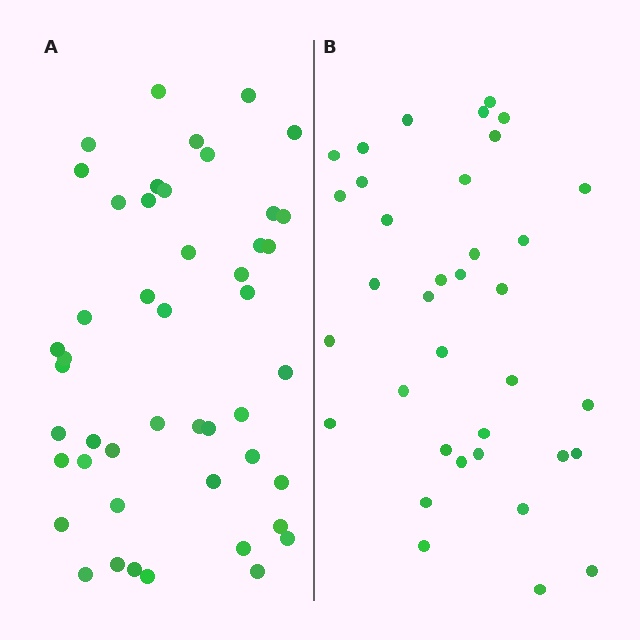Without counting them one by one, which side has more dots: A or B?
Region A (the left region) has more dots.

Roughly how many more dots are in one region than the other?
Region A has roughly 12 or so more dots than region B.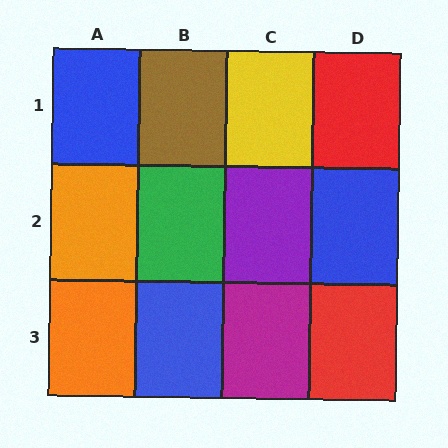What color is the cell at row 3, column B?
Blue.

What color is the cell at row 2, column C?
Purple.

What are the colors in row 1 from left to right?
Blue, brown, yellow, red.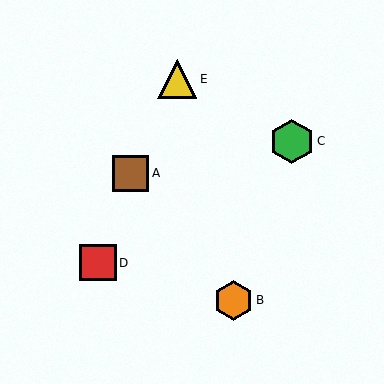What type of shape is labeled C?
Shape C is a green hexagon.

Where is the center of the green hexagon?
The center of the green hexagon is at (292, 141).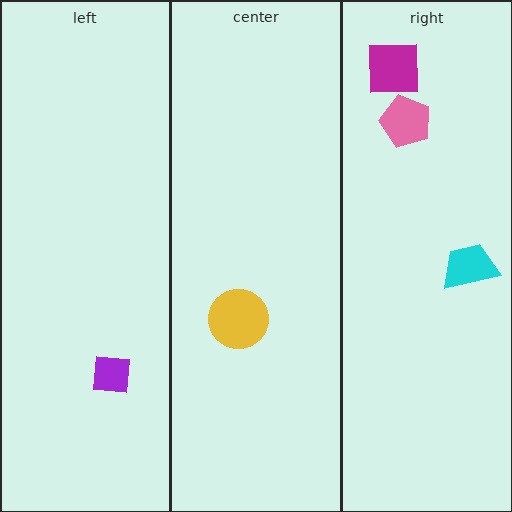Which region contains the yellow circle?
The center region.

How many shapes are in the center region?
1.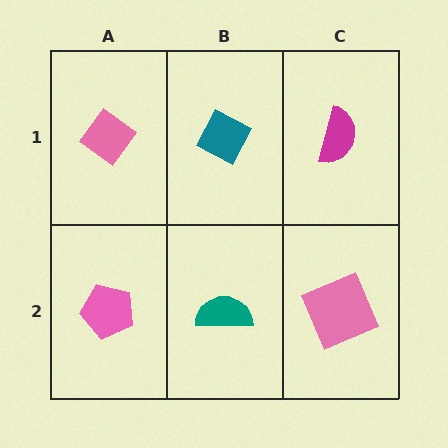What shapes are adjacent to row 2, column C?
A magenta semicircle (row 1, column C), a teal semicircle (row 2, column B).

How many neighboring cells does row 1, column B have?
3.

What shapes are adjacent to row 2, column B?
A teal diamond (row 1, column B), a pink pentagon (row 2, column A), a pink square (row 2, column C).